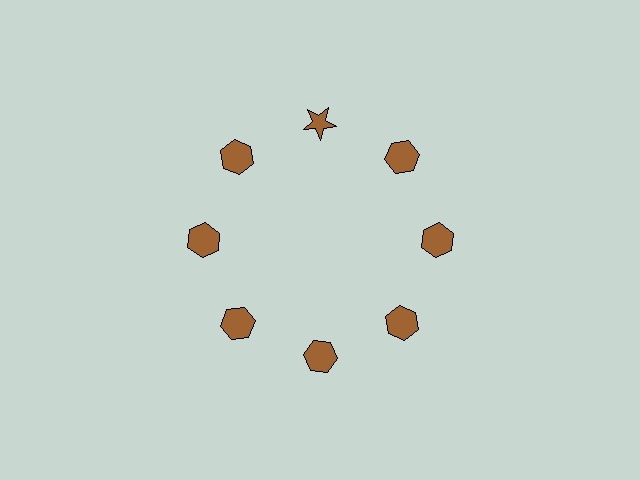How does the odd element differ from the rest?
It has a different shape: star instead of hexagon.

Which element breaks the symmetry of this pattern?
The brown star at roughly the 12 o'clock position breaks the symmetry. All other shapes are brown hexagons.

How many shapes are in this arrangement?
There are 8 shapes arranged in a ring pattern.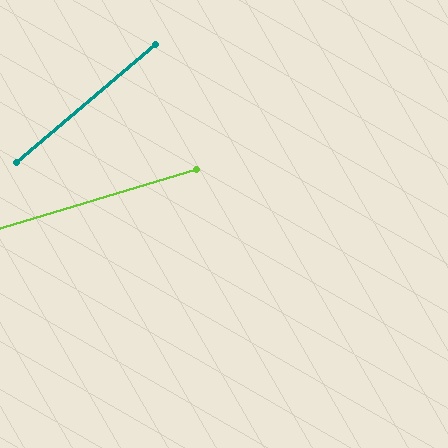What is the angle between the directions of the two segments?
Approximately 24 degrees.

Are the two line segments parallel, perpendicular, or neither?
Neither parallel nor perpendicular — they differ by about 24°.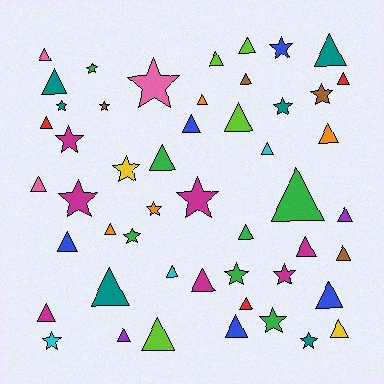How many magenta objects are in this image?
There are 7 magenta objects.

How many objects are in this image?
There are 50 objects.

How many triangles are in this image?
There are 32 triangles.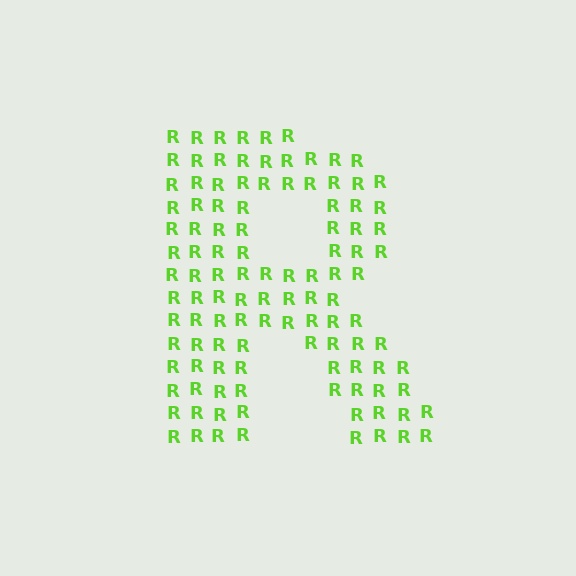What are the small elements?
The small elements are letter R's.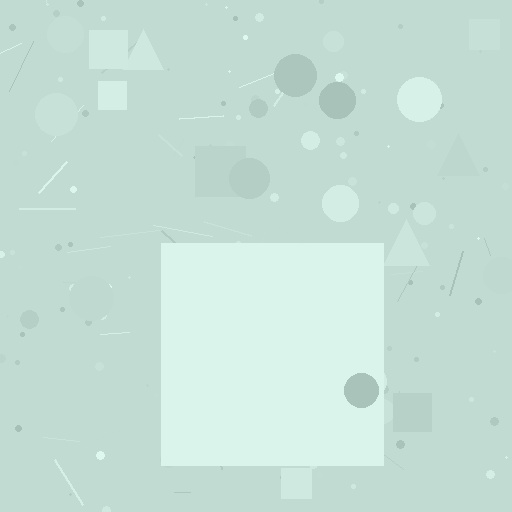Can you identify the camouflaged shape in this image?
The camouflaged shape is a square.